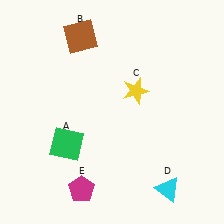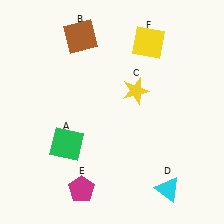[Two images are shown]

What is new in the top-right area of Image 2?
A yellow square (F) was added in the top-right area of Image 2.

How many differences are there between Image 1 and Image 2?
There is 1 difference between the two images.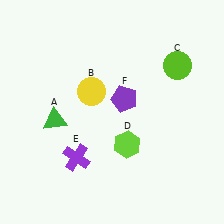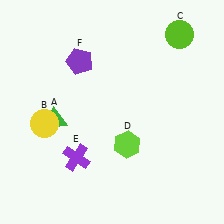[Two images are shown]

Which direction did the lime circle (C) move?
The lime circle (C) moved up.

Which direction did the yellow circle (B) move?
The yellow circle (B) moved left.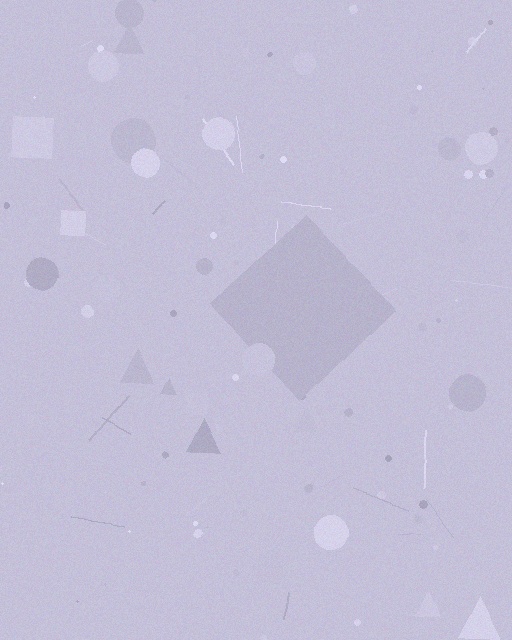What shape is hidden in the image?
A diamond is hidden in the image.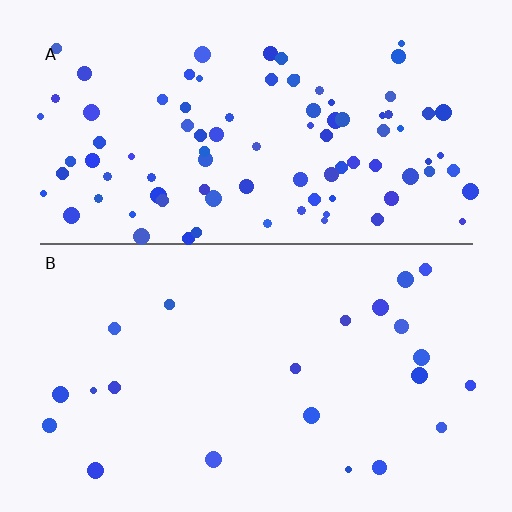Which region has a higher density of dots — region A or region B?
A (the top).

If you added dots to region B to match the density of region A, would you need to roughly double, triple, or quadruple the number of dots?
Approximately quadruple.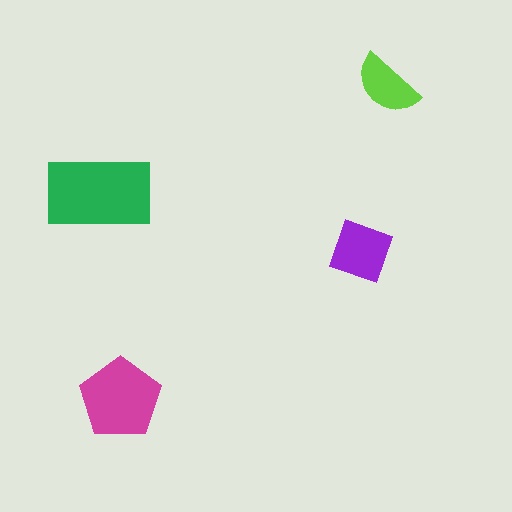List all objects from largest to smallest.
The green rectangle, the magenta pentagon, the purple diamond, the lime semicircle.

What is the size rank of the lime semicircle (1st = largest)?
4th.